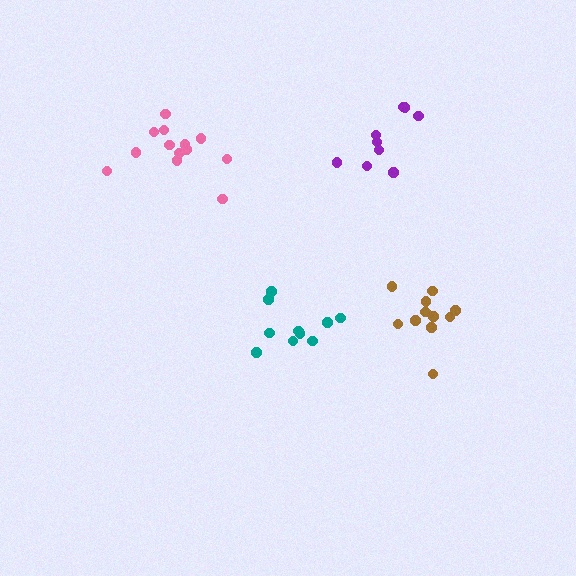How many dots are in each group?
Group 1: 11 dots, Group 2: 13 dots, Group 3: 10 dots, Group 4: 9 dots (43 total).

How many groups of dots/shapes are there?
There are 4 groups.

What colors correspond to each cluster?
The clusters are colored: brown, pink, teal, purple.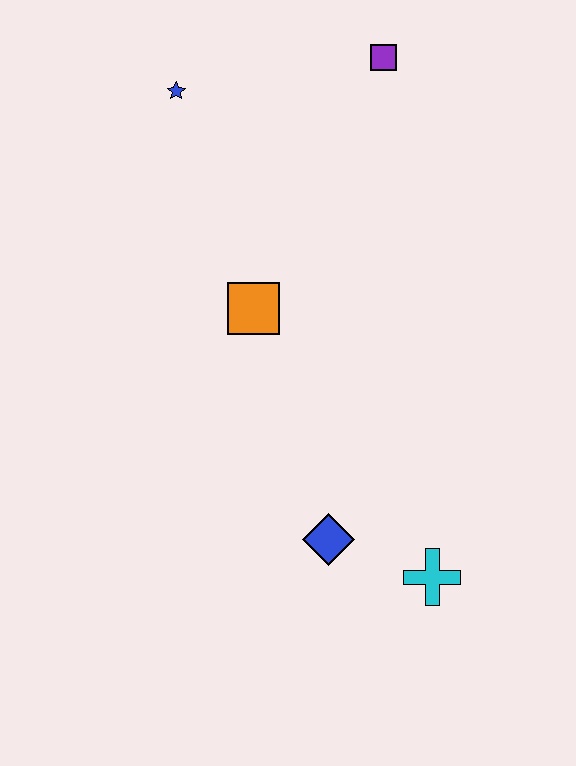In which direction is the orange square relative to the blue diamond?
The orange square is above the blue diamond.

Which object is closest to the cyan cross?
The blue diamond is closest to the cyan cross.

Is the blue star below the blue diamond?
No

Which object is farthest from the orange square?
The cyan cross is farthest from the orange square.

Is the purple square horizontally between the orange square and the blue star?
No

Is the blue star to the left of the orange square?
Yes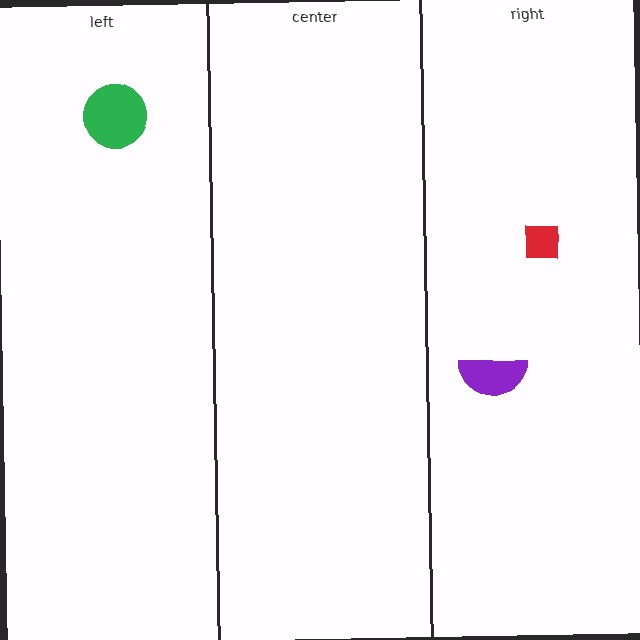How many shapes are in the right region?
2.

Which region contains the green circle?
The left region.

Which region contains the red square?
The right region.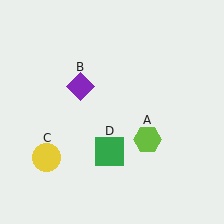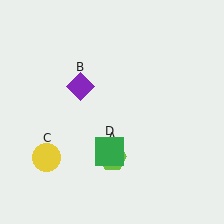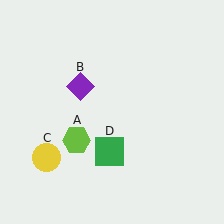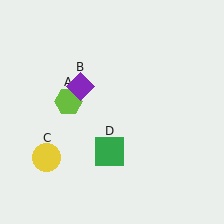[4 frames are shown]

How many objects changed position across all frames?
1 object changed position: lime hexagon (object A).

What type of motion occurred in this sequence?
The lime hexagon (object A) rotated clockwise around the center of the scene.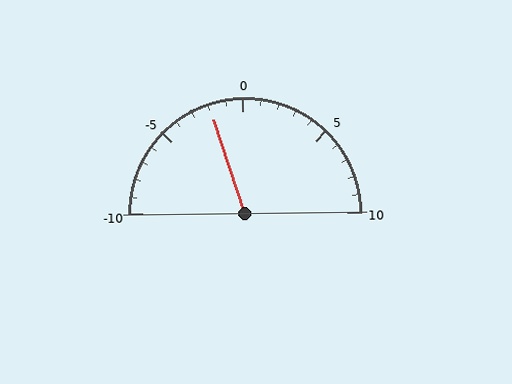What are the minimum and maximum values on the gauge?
The gauge ranges from -10 to 10.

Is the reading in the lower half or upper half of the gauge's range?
The reading is in the lower half of the range (-10 to 10).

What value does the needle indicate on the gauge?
The needle indicates approximately -2.